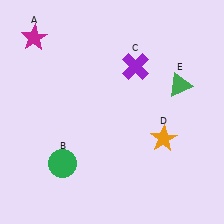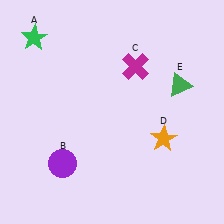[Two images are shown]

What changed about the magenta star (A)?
In Image 1, A is magenta. In Image 2, it changed to green.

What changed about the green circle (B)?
In Image 1, B is green. In Image 2, it changed to purple.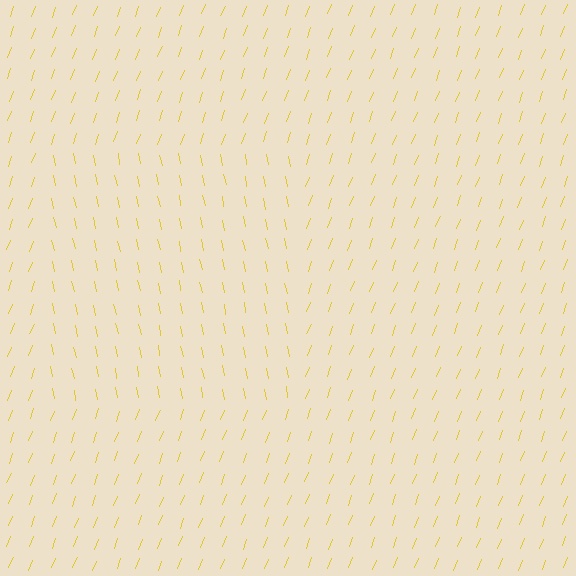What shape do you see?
I see a rectangle.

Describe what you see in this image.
The image is filled with small yellow line segments. A rectangle region in the image has lines oriented differently from the surrounding lines, creating a visible texture boundary.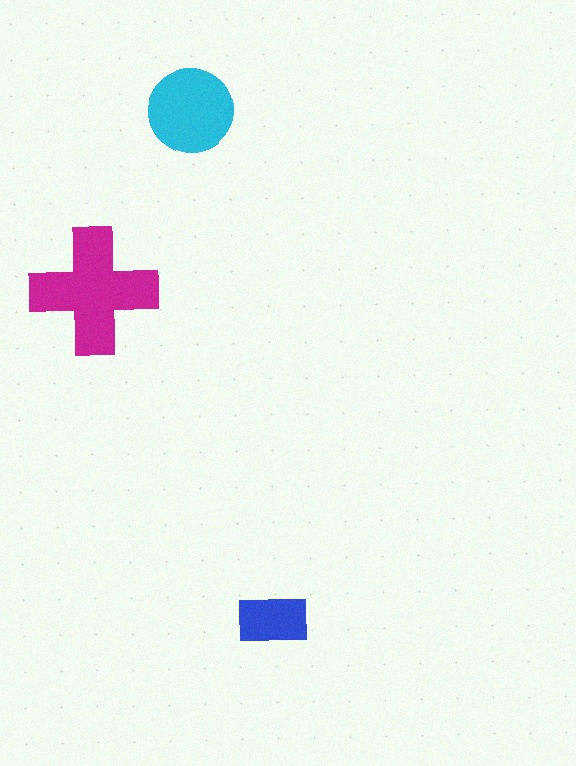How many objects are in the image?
There are 3 objects in the image.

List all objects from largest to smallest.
The magenta cross, the cyan circle, the blue rectangle.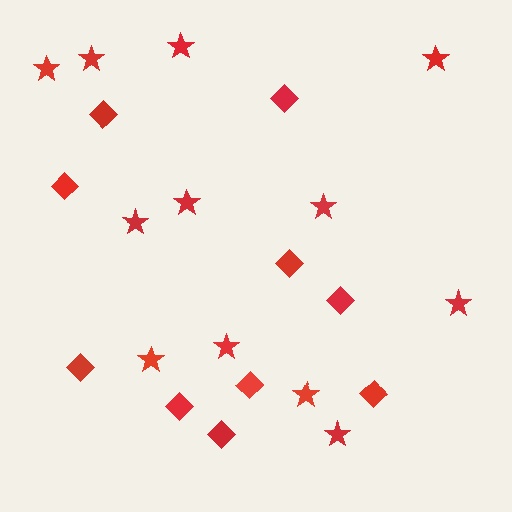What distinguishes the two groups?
There are 2 groups: one group of stars (12) and one group of diamonds (10).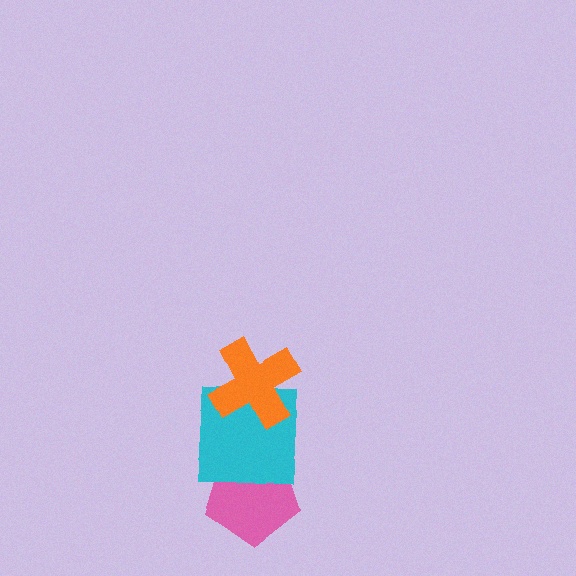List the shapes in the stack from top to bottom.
From top to bottom: the orange cross, the cyan square, the pink pentagon.